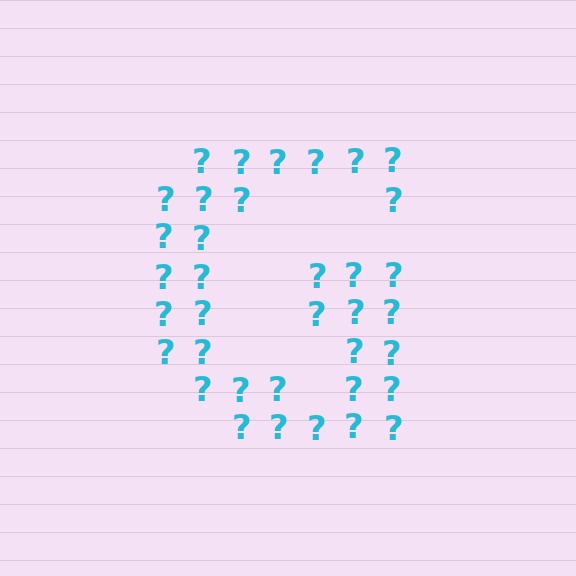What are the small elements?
The small elements are question marks.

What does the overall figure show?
The overall figure shows the letter G.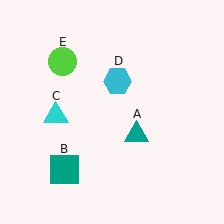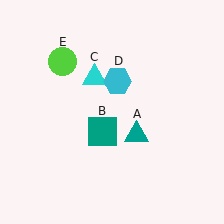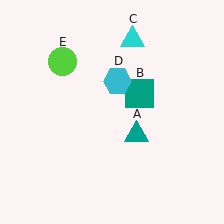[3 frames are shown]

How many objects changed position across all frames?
2 objects changed position: teal square (object B), cyan triangle (object C).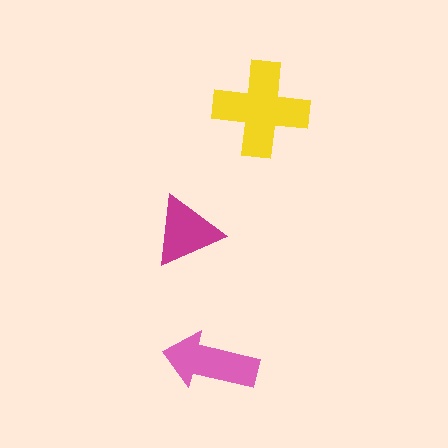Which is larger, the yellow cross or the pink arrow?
The yellow cross.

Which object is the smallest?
The magenta triangle.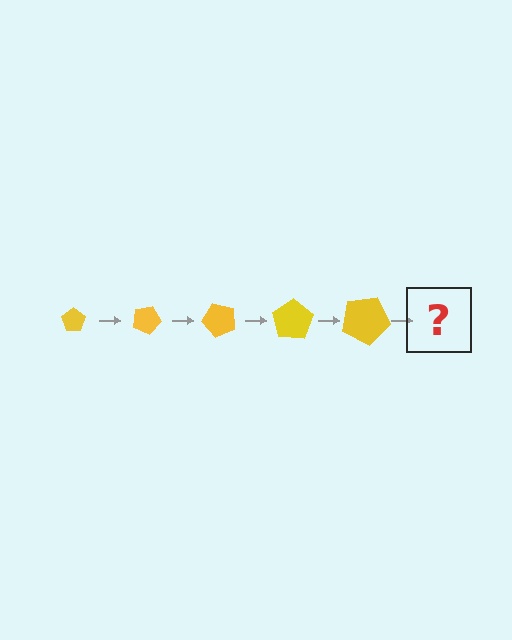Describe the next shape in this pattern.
It should be a pentagon, larger than the previous one and rotated 125 degrees from the start.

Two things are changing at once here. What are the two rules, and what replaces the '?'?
The two rules are that the pentagon grows larger each step and it rotates 25 degrees each step. The '?' should be a pentagon, larger than the previous one and rotated 125 degrees from the start.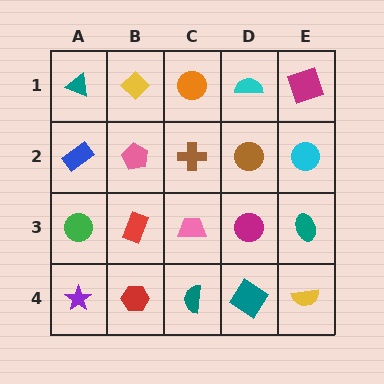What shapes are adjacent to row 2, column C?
An orange circle (row 1, column C), a pink trapezoid (row 3, column C), a pink pentagon (row 2, column B), a brown circle (row 2, column D).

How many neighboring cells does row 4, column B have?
3.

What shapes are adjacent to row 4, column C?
A pink trapezoid (row 3, column C), a red hexagon (row 4, column B), a teal diamond (row 4, column D).